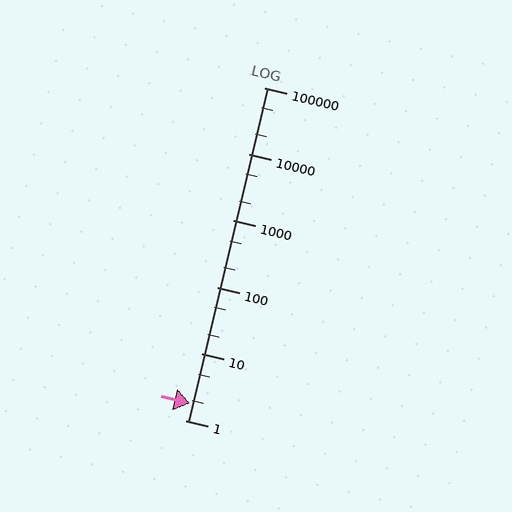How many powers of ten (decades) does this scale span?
The scale spans 5 decades, from 1 to 100000.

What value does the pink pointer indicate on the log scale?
The pointer indicates approximately 1.8.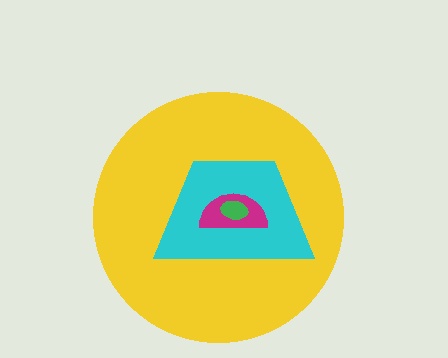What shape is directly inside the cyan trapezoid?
The magenta semicircle.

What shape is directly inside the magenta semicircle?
The green ellipse.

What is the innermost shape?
The green ellipse.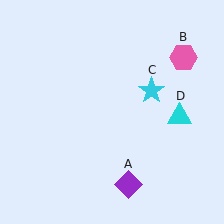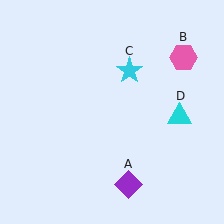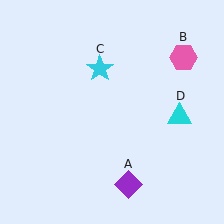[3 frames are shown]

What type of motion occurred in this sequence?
The cyan star (object C) rotated counterclockwise around the center of the scene.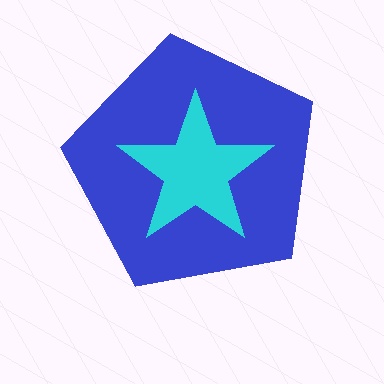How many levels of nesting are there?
2.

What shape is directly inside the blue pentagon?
The cyan star.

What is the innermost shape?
The cyan star.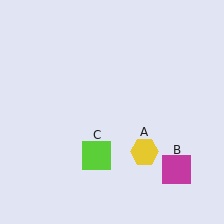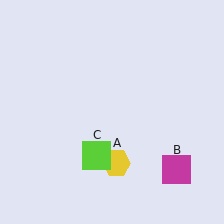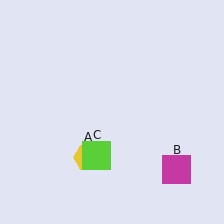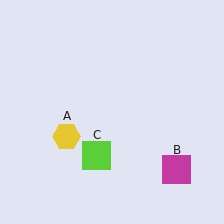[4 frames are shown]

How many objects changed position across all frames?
1 object changed position: yellow hexagon (object A).